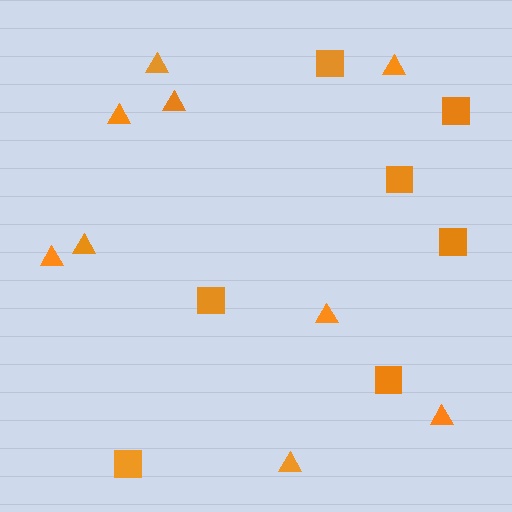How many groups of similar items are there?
There are 2 groups: one group of triangles (9) and one group of squares (7).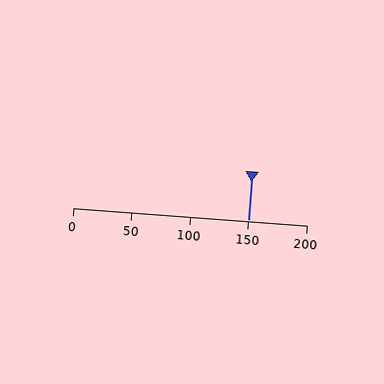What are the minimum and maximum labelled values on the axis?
The axis runs from 0 to 200.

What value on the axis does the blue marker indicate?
The marker indicates approximately 150.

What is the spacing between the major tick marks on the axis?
The major ticks are spaced 50 apart.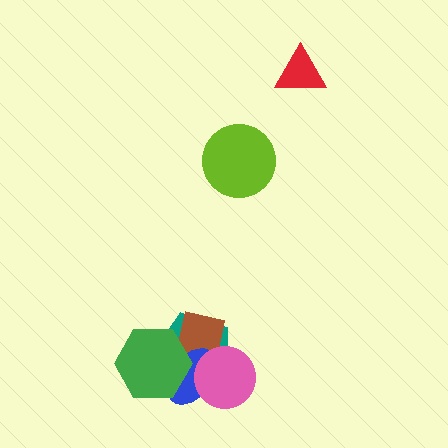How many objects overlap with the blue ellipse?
4 objects overlap with the blue ellipse.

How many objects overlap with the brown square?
4 objects overlap with the brown square.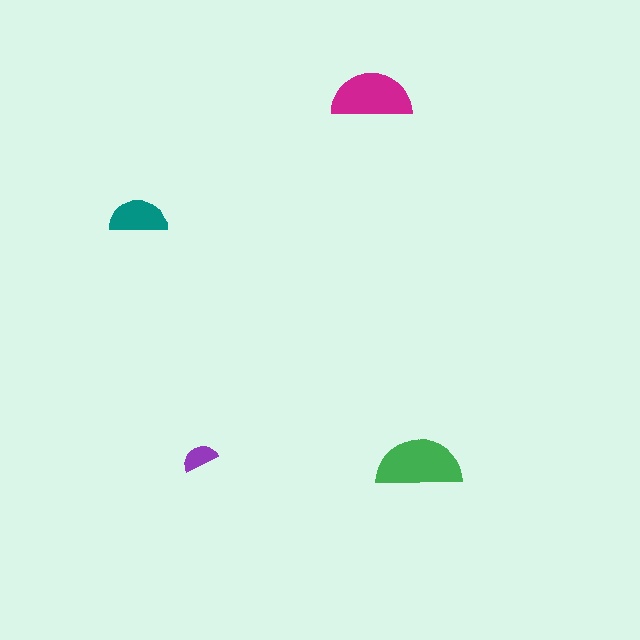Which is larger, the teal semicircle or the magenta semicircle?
The magenta one.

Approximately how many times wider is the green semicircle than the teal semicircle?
About 1.5 times wider.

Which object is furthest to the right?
The green semicircle is rightmost.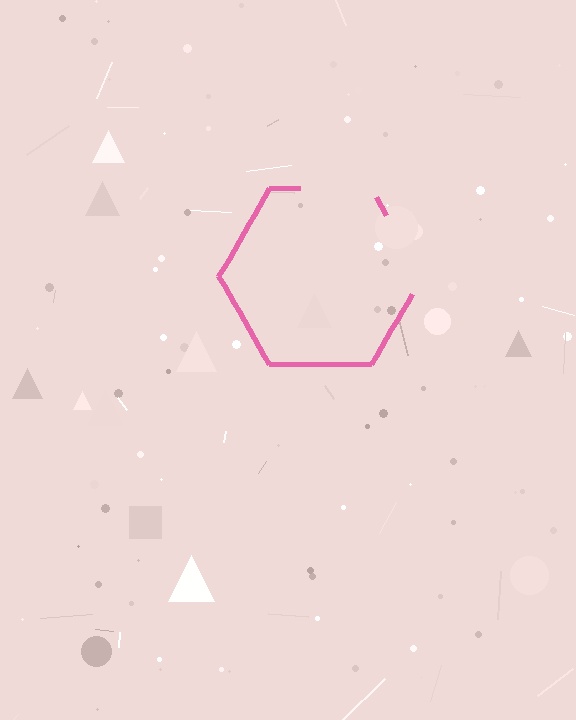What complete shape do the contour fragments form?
The contour fragments form a hexagon.